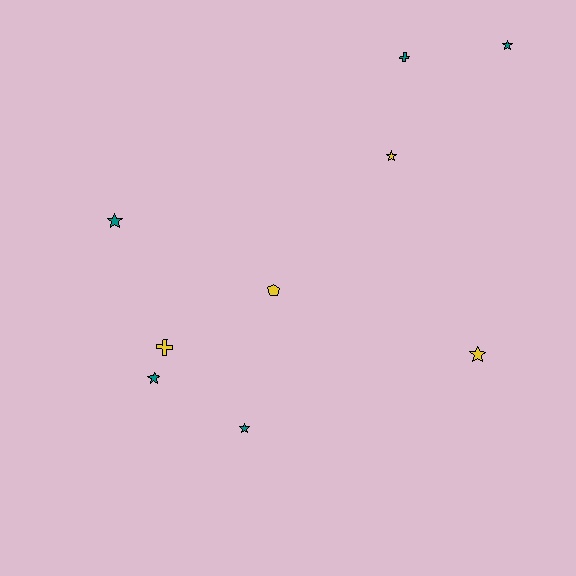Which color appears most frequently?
Teal, with 5 objects.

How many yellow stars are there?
There are 2 yellow stars.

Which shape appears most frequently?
Star, with 6 objects.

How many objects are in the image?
There are 9 objects.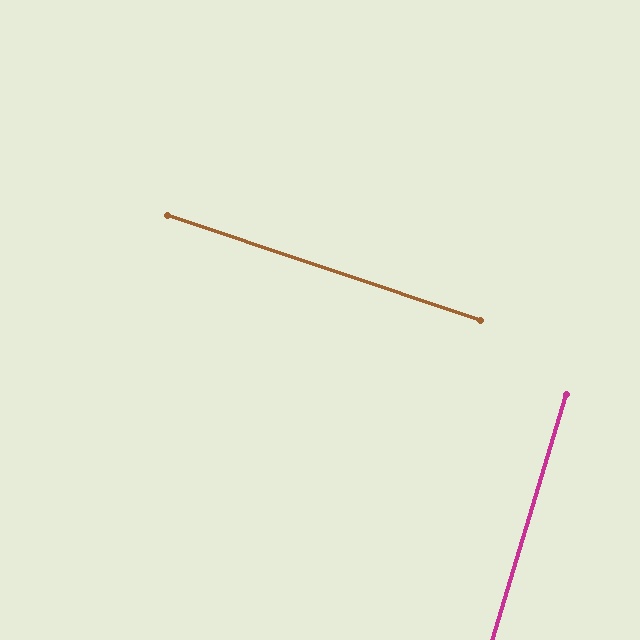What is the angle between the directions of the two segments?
Approximately 88 degrees.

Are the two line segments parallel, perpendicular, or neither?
Perpendicular — they meet at approximately 88°.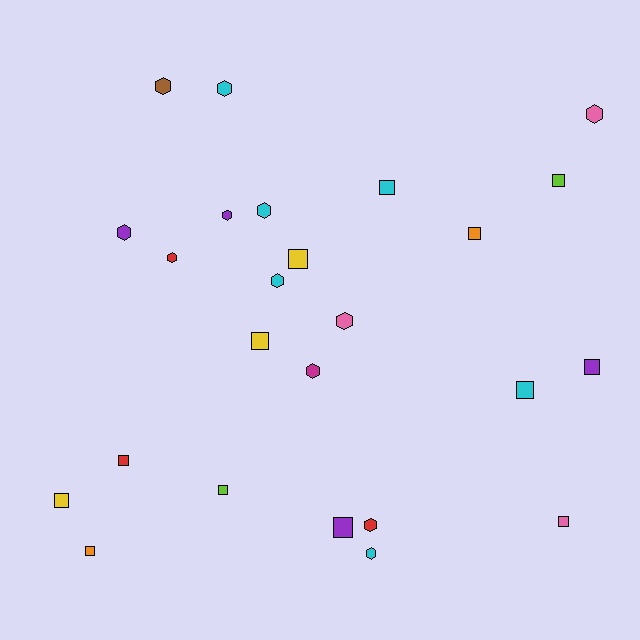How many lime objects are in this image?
There are 2 lime objects.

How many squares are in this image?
There are 13 squares.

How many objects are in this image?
There are 25 objects.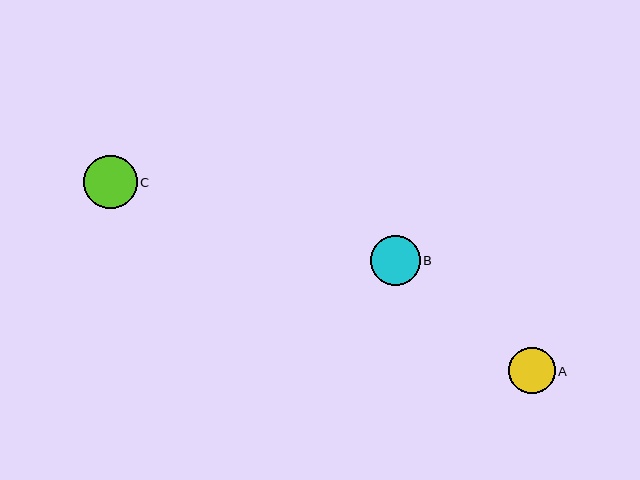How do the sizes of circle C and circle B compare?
Circle C and circle B are approximately the same size.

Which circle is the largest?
Circle C is the largest with a size of approximately 53 pixels.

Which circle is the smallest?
Circle A is the smallest with a size of approximately 47 pixels.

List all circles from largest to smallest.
From largest to smallest: C, B, A.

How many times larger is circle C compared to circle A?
Circle C is approximately 1.1 times the size of circle A.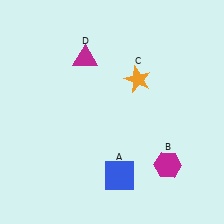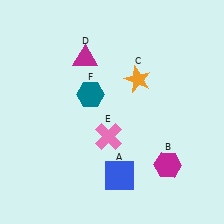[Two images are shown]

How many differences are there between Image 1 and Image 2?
There are 2 differences between the two images.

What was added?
A pink cross (E), a teal hexagon (F) were added in Image 2.